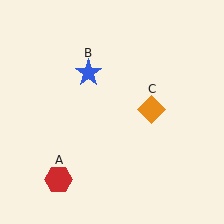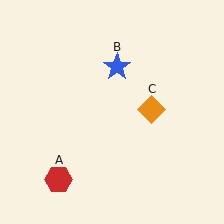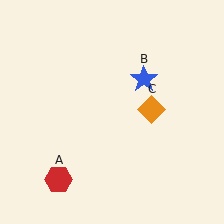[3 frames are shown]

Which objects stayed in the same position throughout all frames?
Red hexagon (object A) and orange diamond (object C) remained stationary.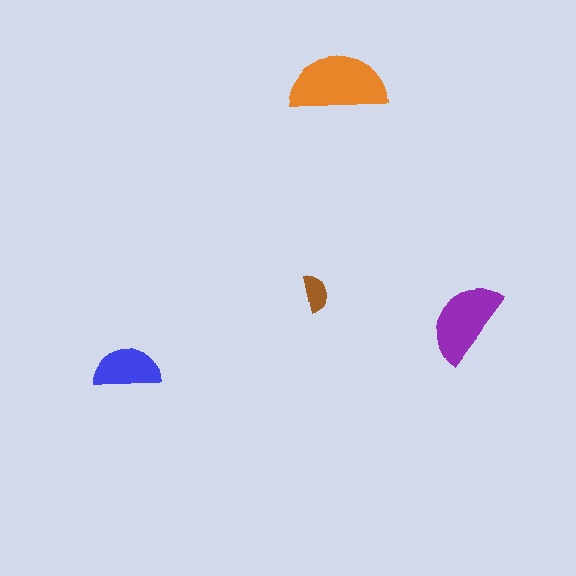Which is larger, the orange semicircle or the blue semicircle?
The orange one.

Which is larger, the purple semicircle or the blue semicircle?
The purple one.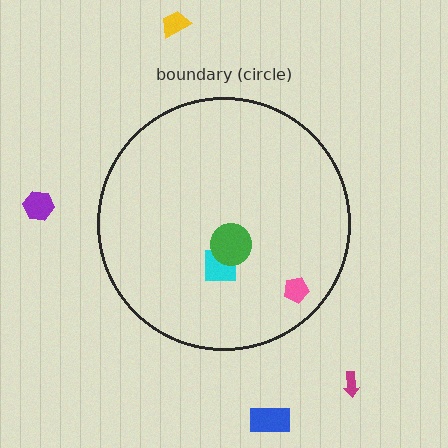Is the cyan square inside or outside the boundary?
Inside.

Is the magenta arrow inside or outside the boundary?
Outside.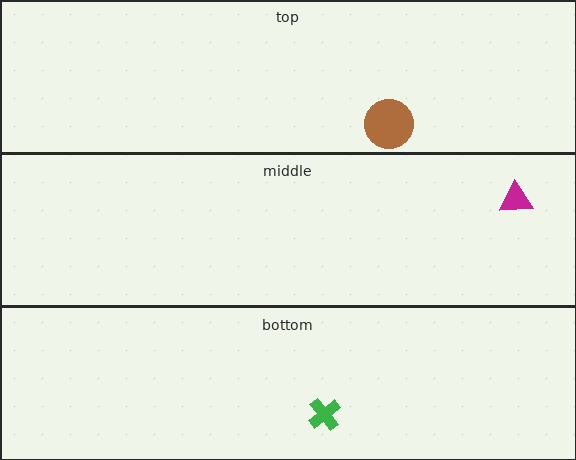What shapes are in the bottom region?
The green cross.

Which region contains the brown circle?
The top region.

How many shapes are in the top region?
1.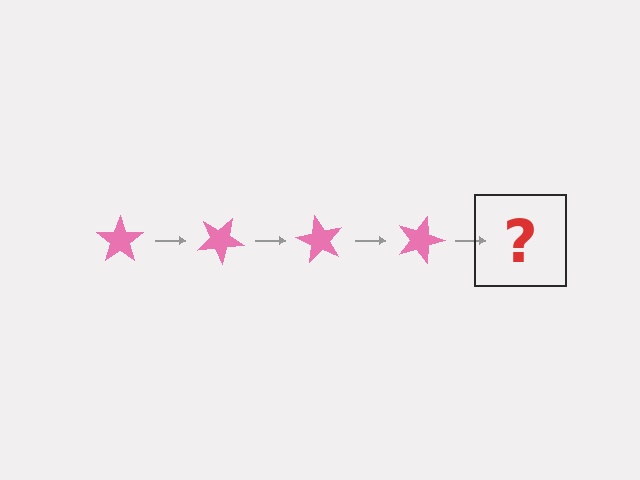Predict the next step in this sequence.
The next step is a pink star rotated 120 degrees.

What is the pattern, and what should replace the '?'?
The pattern is that the star rotates 30 degrees each step. The '?' should be a pink star rotated 120 degrees.